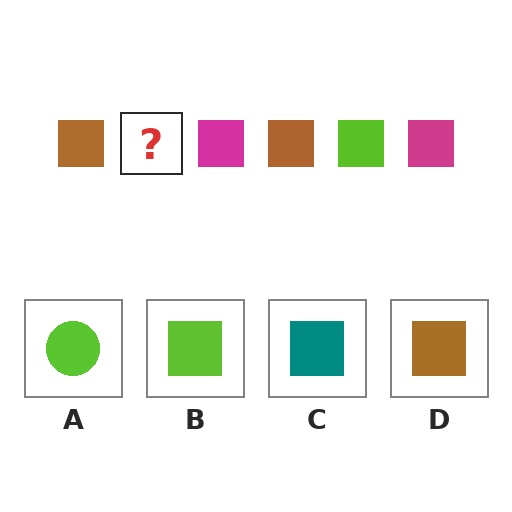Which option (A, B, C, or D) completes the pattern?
B.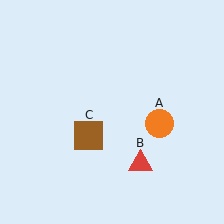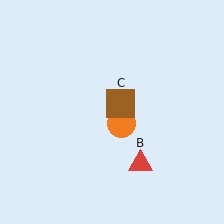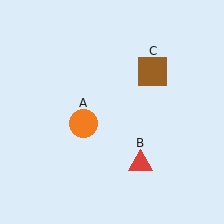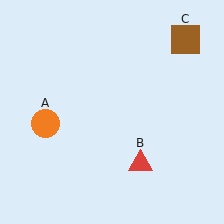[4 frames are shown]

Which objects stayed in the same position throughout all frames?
Red triangle (object B) remained stationary.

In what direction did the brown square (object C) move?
The brown square (object C) moved up and to the right.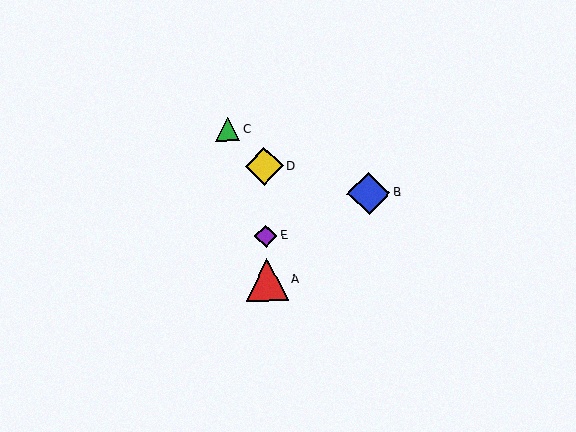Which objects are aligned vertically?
Objects A, D, E are aligned vertically.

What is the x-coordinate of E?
Object E is at x≈266.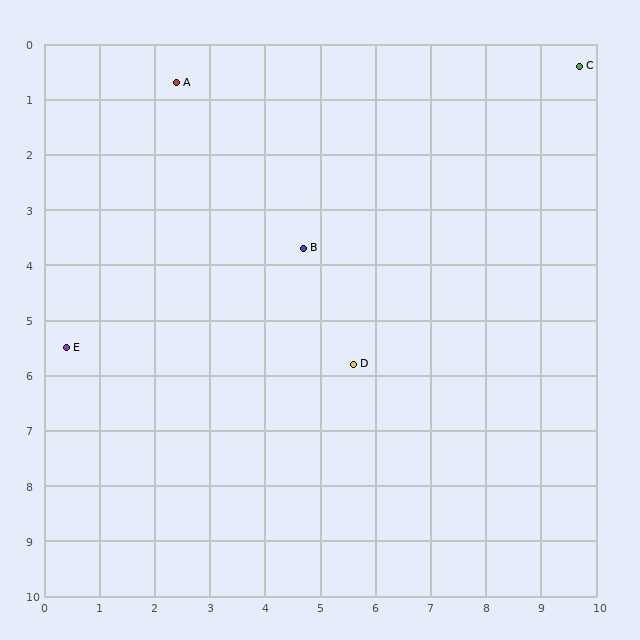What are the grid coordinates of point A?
Point A is at approximately (2.4, 0.7).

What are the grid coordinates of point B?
Point B is at approximately (4.7, 3.7).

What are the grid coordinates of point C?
Point C is at approximately (9.7, 0.4).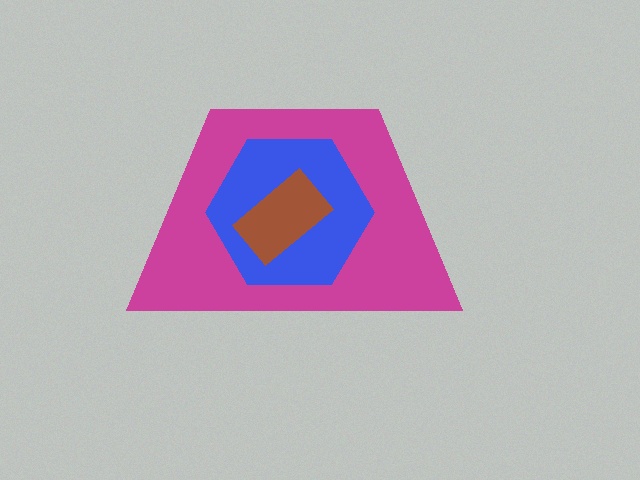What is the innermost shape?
The brown rectangle.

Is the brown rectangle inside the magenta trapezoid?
Yes.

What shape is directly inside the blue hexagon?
The brown rectangle.